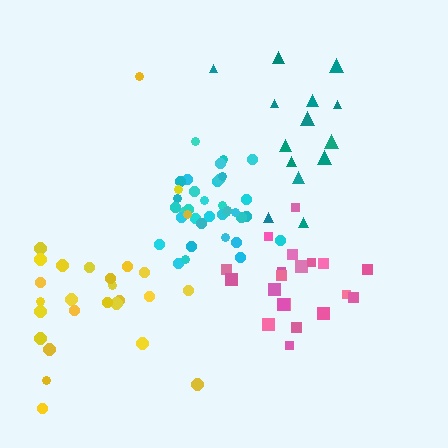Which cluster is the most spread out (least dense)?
Yellow.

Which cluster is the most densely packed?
Cyan.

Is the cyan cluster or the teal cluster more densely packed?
Cyan.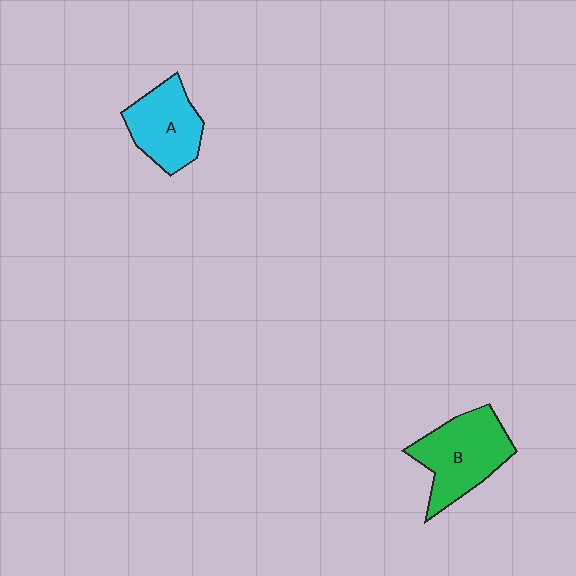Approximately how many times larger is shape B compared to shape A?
Approximately 1.3 times.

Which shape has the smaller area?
Shape A (cyan).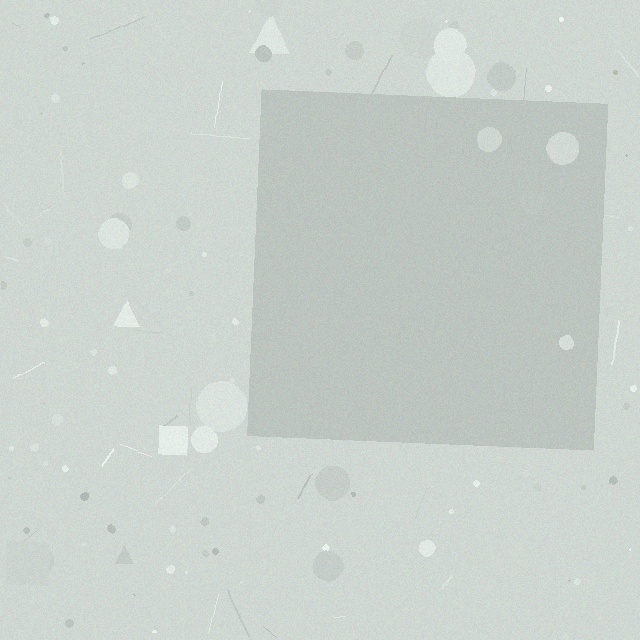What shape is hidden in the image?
A square is hidden in the image.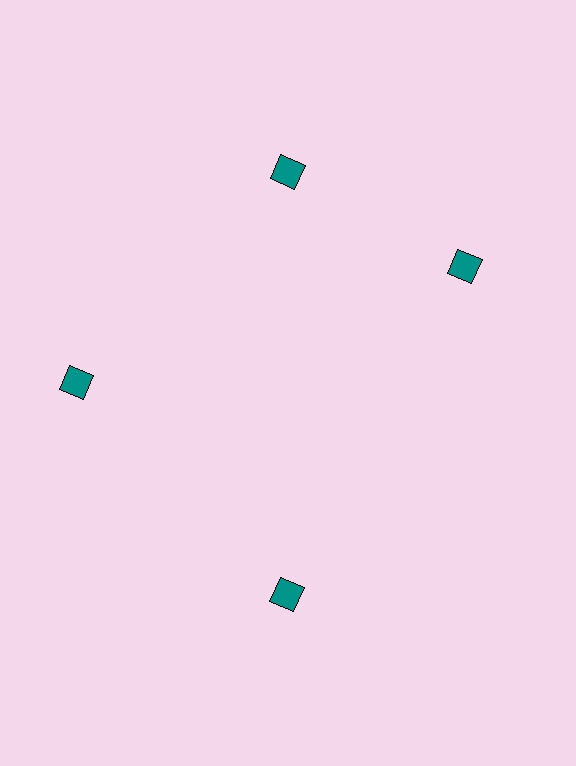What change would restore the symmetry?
The symmetry would be restored by rotating it back into even spacing with its neighbors so that all 4 diamonds sit at equal angles and equal distance from the center.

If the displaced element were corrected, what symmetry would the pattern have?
It would have 4-fold rotational symmetry — the pattern would map onto itself every 90 degrees.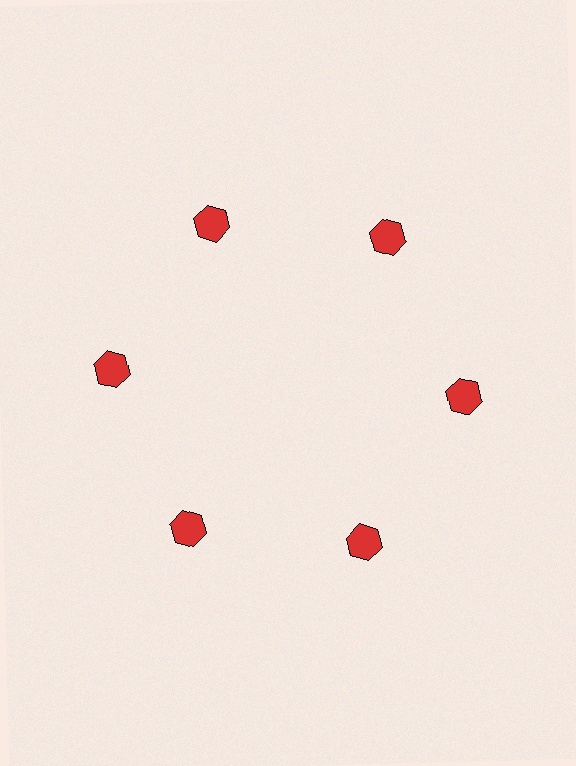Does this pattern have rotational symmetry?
Yes, this pattern has 6-fold rotational symmetry. It looks the same after rotating 60 degrees around the center.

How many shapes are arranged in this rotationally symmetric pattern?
There are 6 shapes, arranged in 6 groups of 1.